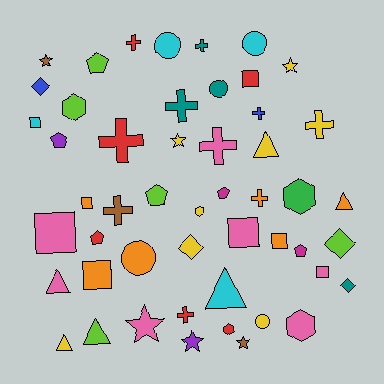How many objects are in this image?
There are 50 objects.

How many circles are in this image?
There are 5 circles.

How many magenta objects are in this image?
There are 2 magenta objects.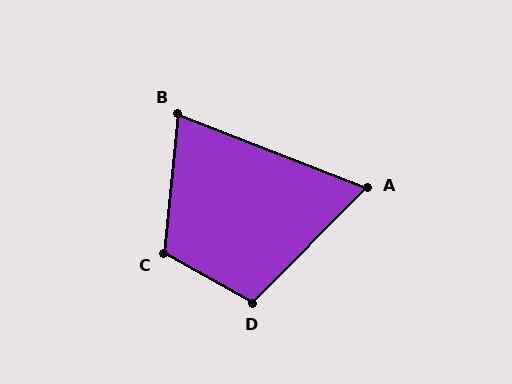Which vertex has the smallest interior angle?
A, at approximately 67 degrees.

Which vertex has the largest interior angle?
C, at approximately 113 degrees.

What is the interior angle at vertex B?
Approximately 74 degrees (acute).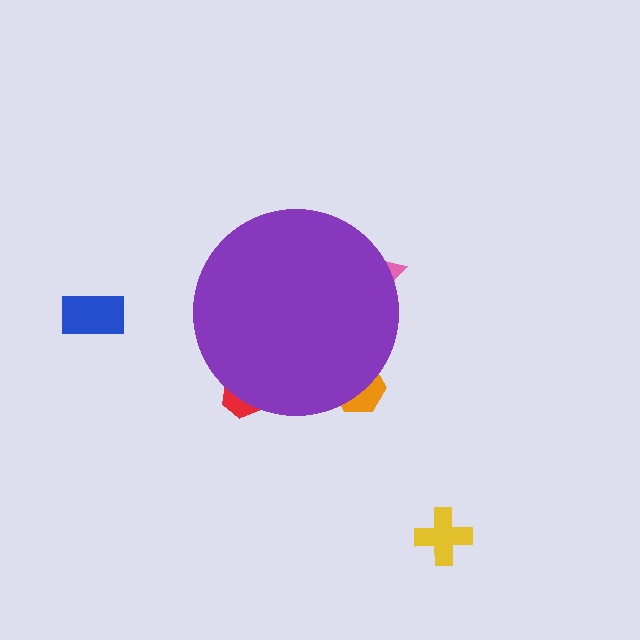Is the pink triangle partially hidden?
Yes, the pink triangle is partially hidden behind the purple circle.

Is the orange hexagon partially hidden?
Yes, the orange hexagon is partially hidden behind the purple circle.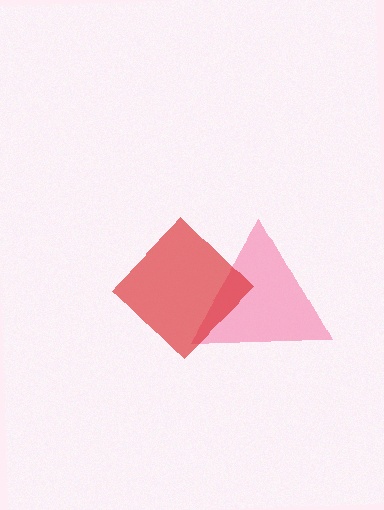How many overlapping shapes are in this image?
There are 2 overlapping shapes in the image.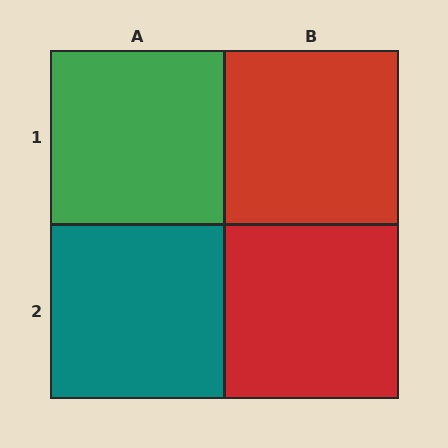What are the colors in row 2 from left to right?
Teal, red.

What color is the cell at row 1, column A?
Green.